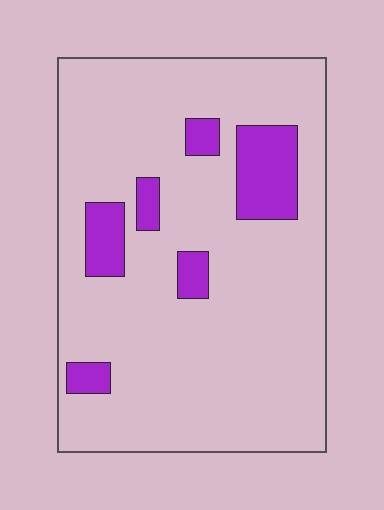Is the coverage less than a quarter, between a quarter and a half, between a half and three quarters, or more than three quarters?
Less than a quarter.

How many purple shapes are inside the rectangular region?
6.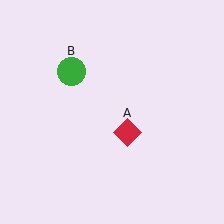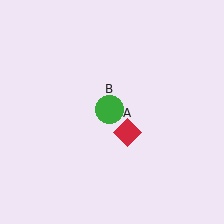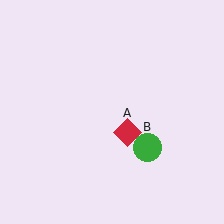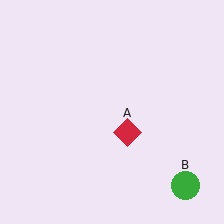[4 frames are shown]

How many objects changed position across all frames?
1 object changed position: green circle (object B).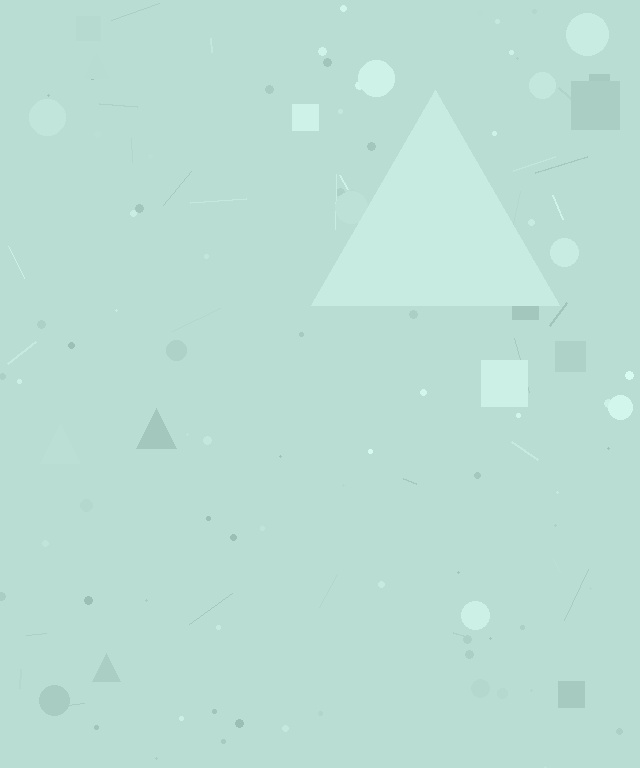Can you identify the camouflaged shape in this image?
The camouflaged shape is a triangle.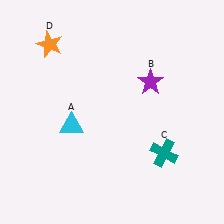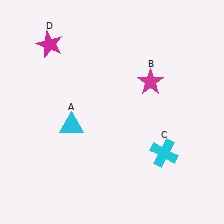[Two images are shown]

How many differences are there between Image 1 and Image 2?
There are 3 differences between the two images.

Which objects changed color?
B changed from purple to magenta. C changed from teal to cyan. D changed from orange to magenta.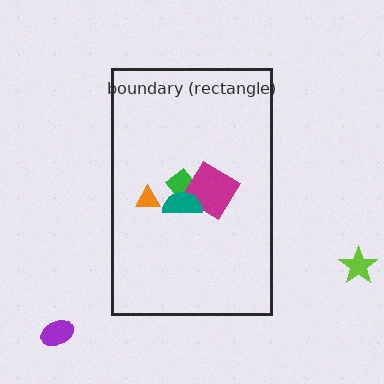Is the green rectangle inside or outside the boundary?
Inside.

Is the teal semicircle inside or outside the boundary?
Inside.